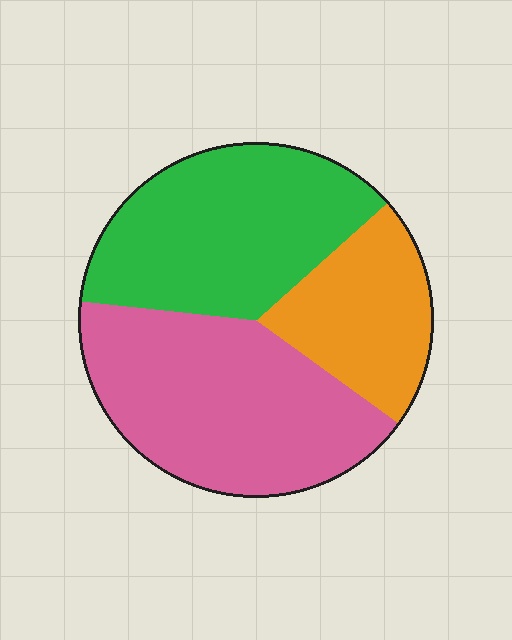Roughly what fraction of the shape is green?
Green takes up between a third and a half of the shape.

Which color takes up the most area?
Pink, at roughly 40%.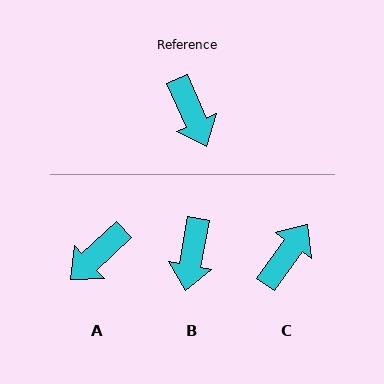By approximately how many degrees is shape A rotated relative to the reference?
Approximately 71 degrees clockwise.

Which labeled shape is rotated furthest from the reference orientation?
C, about 121 degrees away.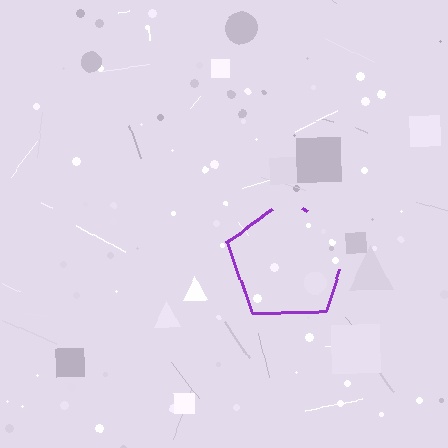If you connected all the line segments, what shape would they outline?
They would outline a pentagon.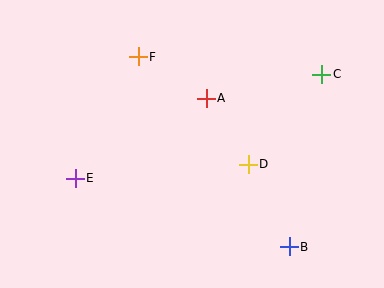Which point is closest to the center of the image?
Point A at (206, 98) is closest to the center.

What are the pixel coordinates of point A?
Point A is at (206, 98).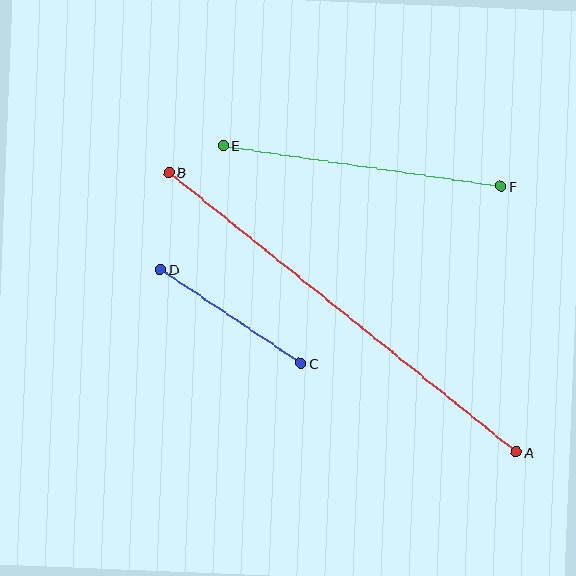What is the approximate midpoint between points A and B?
The midpoint is at approximately (343, 312) pixels.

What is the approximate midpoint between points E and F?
The midpoint is at approximately (362, 166) pixels.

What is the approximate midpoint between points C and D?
The midpoint is at approximately (231, 317) pixels.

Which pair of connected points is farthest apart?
Points A and B are farthest apart.